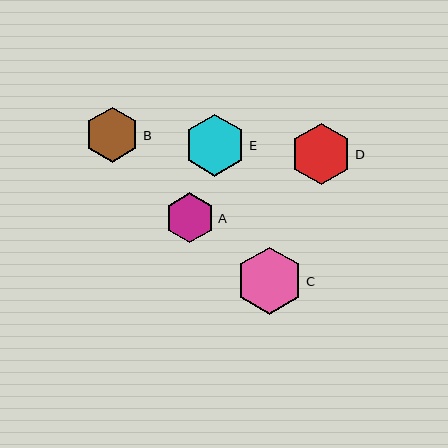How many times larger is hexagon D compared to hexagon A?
Hexagon D is approximately 1.2 times the size of hexagon A.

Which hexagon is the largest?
Hexagon C is the largest with a size of approximately 67 pixels.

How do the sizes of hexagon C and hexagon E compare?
Hexagon C and hexagon E are approximately the same size.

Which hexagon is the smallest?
Hexagon A is the smallest with a size of approximately 50 pixels.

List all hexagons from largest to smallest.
From largest to smallest: C, E, D, B, A.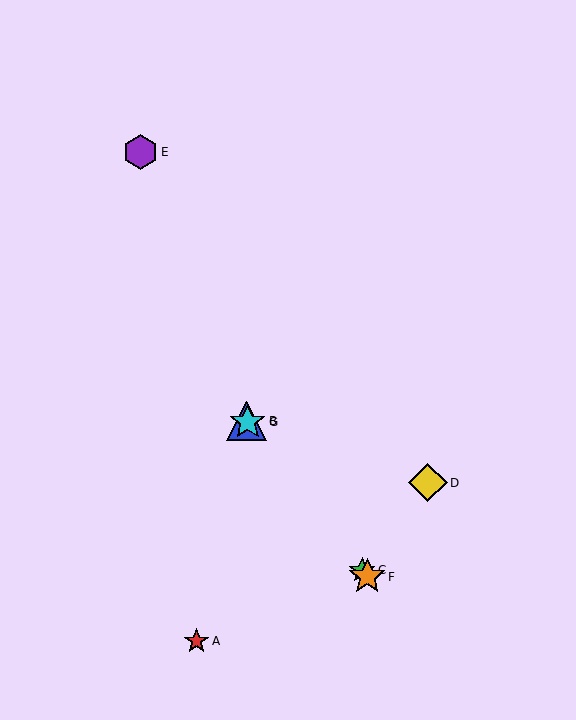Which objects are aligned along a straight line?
Objects B, C, F, G are aligned along a straight line.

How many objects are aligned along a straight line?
4 objects (B, C, F, G) are aligned along a straight line.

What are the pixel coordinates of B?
Object B is at (247, 421).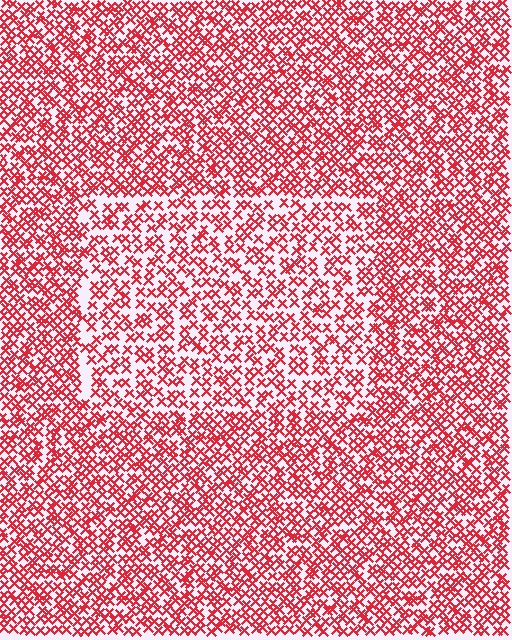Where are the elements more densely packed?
The elements are more densely packed outside the rectangle boundary.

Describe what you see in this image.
The image contains small red elements arranged at two different densities. A rectangle-shaped region is visible where the elements are less densely packed than the surrounding area.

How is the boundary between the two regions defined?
The boundary is defined by a change in element density (approximately 1.5x ratio). All elements are the same color, size, and shape.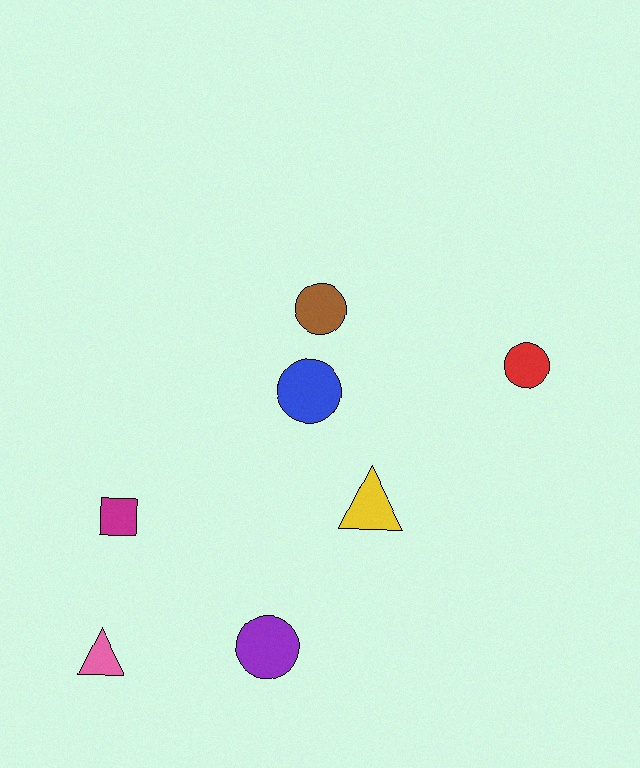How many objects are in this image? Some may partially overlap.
There are 7 objects.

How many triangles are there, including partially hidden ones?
There are 2 triangles.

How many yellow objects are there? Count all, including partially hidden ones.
There is 1 yellow object.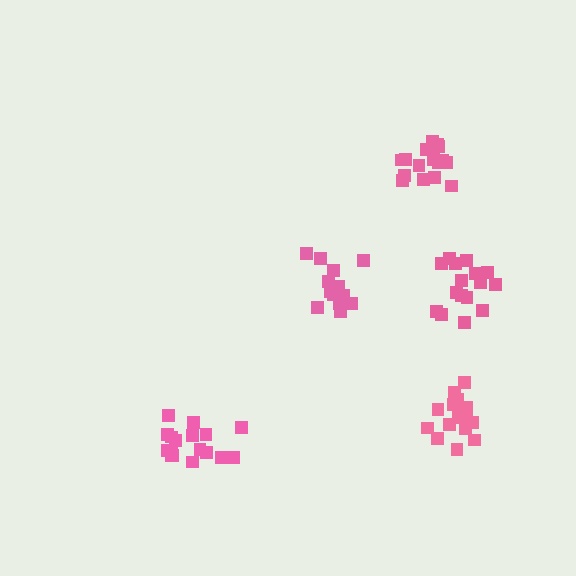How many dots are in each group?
Group 1: 13 dots, Group 2: 17 dots, Group 3: 17 dots, Group 4: 16 dots, Group 5: 15 dots (78 total).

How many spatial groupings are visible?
There are 5 spatial groupings.